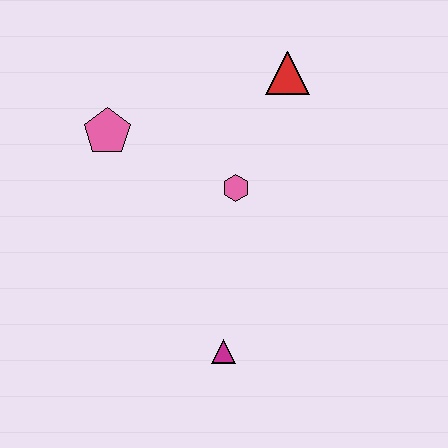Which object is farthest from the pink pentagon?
The magenta triangle is farthest from the pink pentagon.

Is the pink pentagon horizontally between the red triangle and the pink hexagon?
No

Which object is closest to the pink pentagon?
The pink hexagon is closest to the pink pentagon.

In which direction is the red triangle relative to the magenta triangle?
The red triangle is above the magenta triangle.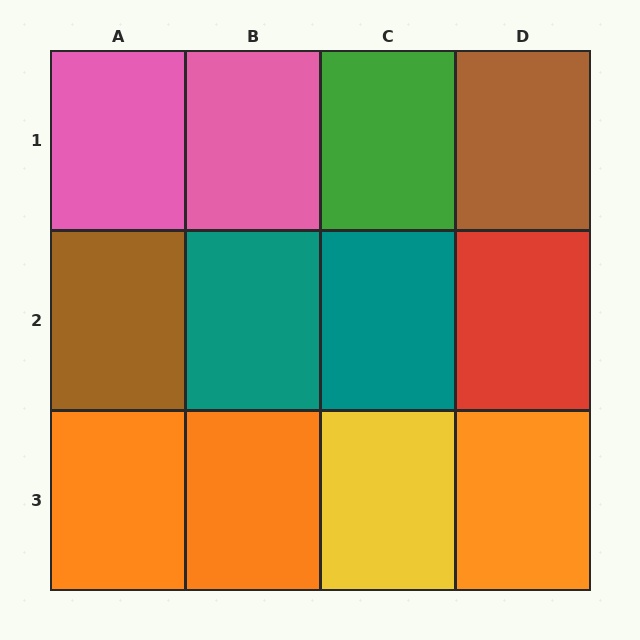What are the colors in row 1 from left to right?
Pink, pink, green, brown.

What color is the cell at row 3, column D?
Orange.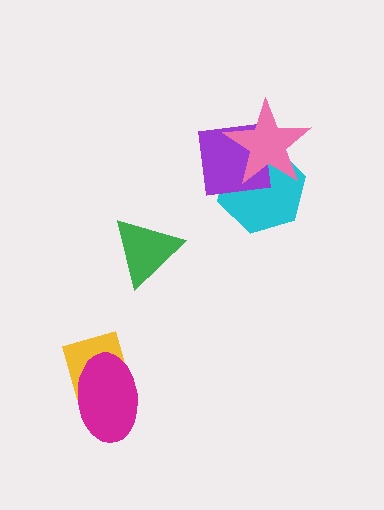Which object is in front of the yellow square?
The magenta ellipse is in front of the yellow square.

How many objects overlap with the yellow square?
1 object overlaps with the yellow square.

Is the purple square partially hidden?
Yes, it is partially covered by another shape.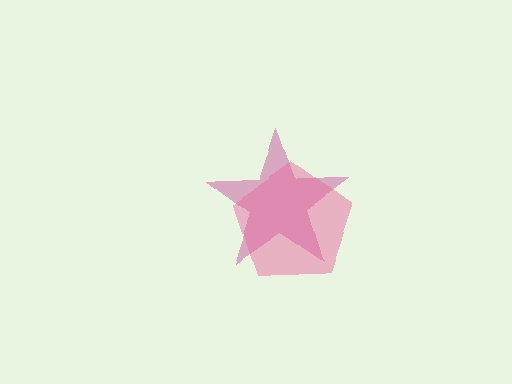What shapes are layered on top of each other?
The layered shapes are: a magenta star, a pink pentagon.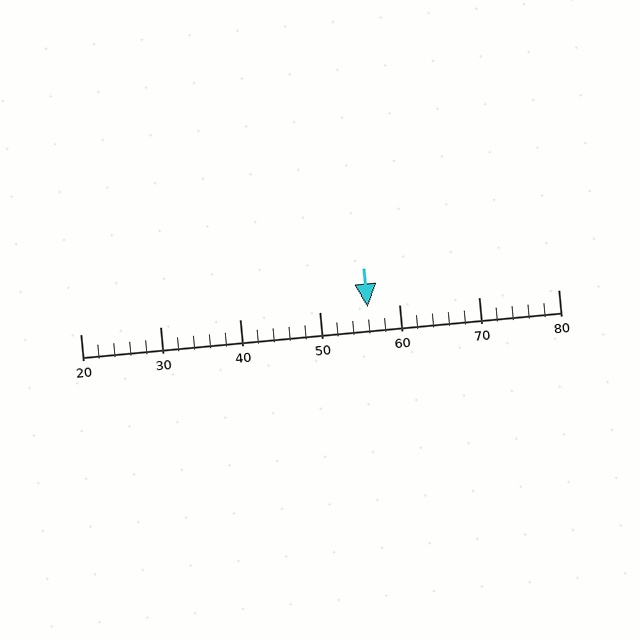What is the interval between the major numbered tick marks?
The major tick marks are spaced 10 units apart.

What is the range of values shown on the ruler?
The ruler shows values from 20 to 80.